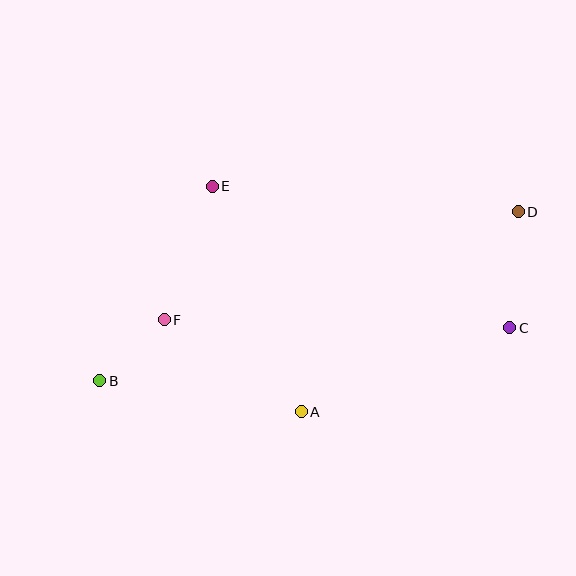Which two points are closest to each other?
Points B and F are closest to each other.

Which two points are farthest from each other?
Points B and D are farthest from each other.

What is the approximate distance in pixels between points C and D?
The distance between C and D is approximately 116 pixels.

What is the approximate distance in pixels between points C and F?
The distance between C and F is approximately 346 pixels.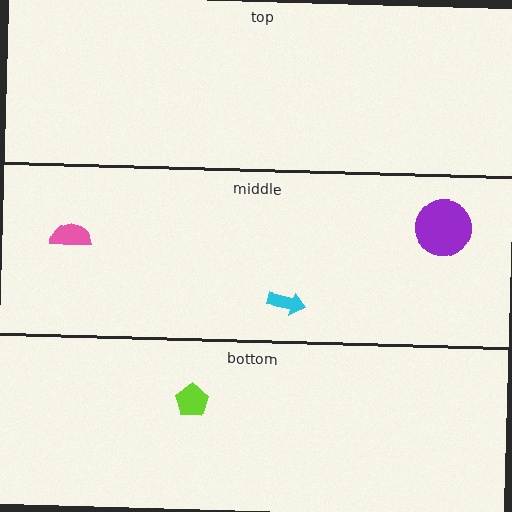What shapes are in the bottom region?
The lime pentagon.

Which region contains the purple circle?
The middle region.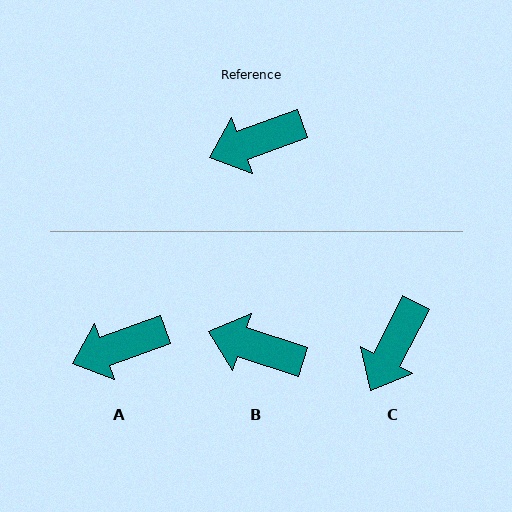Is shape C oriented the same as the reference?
No, it is off by about 43 degrees.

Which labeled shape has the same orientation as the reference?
A.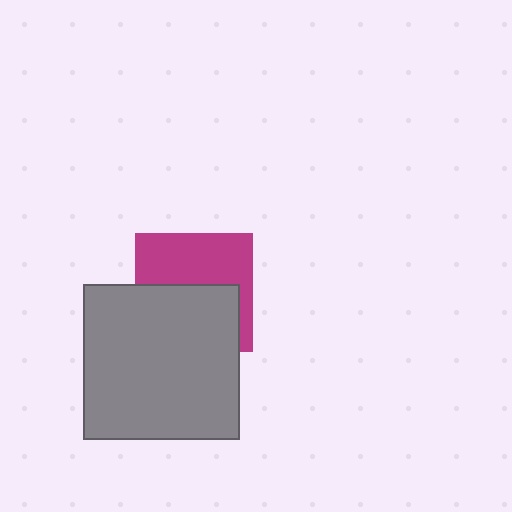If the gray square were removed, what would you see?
You would see the complete magenta square.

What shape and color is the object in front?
The object in front is a gray square.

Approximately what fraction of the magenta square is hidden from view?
Roughly 51% of the magenta square is hidden behind the gray square.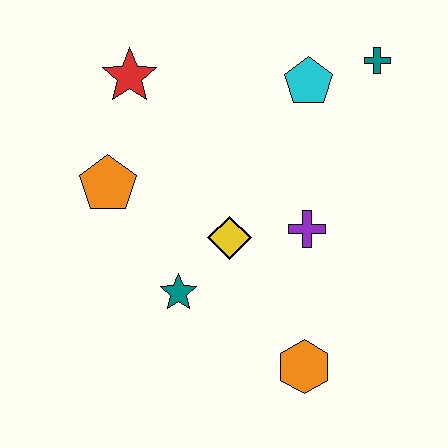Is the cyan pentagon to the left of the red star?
No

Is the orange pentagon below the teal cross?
Yes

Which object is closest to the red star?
The orange pentagon is closest to the red star.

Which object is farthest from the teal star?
The teal cross is farthest from the teal star.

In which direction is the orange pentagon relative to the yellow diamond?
The orange pentagon is to the left of the yellow diamond.